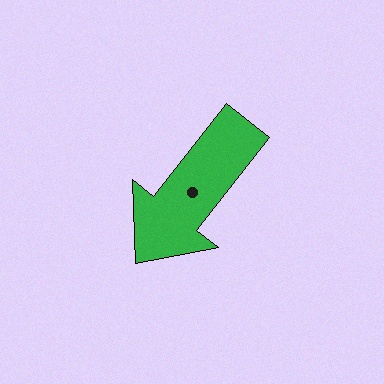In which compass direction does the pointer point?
Southwest.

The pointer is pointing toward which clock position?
Roughly 7 o'clock.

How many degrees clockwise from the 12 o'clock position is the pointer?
Approximately 218 degrees.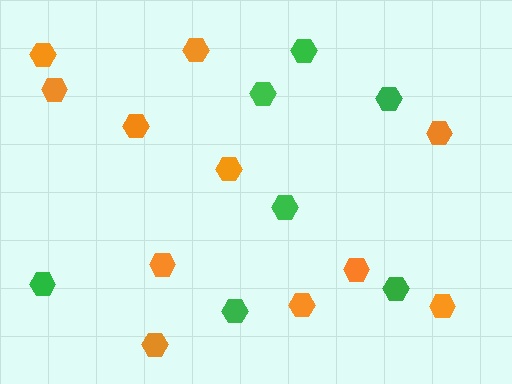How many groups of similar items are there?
There are 2 groups: one group of orange hexagons (11) and one group of green hexagons (7).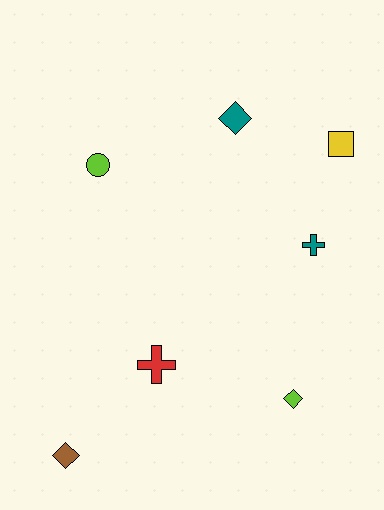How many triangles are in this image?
There are no triangles.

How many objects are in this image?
There are 7 objects.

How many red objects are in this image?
There is 1 red object.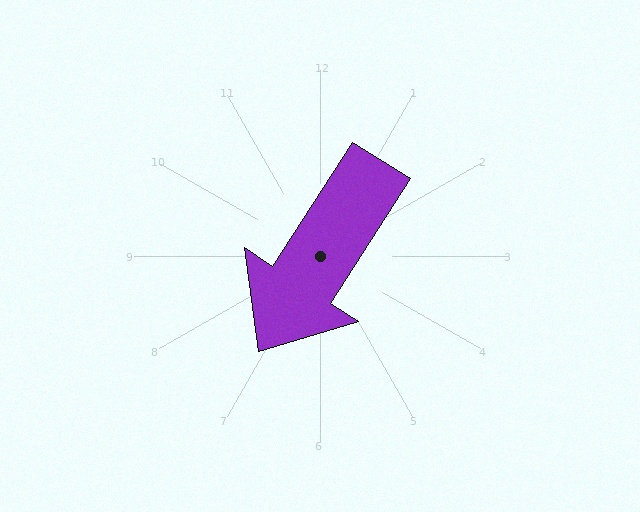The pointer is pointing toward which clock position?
Roughly 7 o'clock.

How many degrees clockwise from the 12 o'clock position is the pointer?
Approximately 213 degrees.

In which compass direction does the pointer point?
Southwest.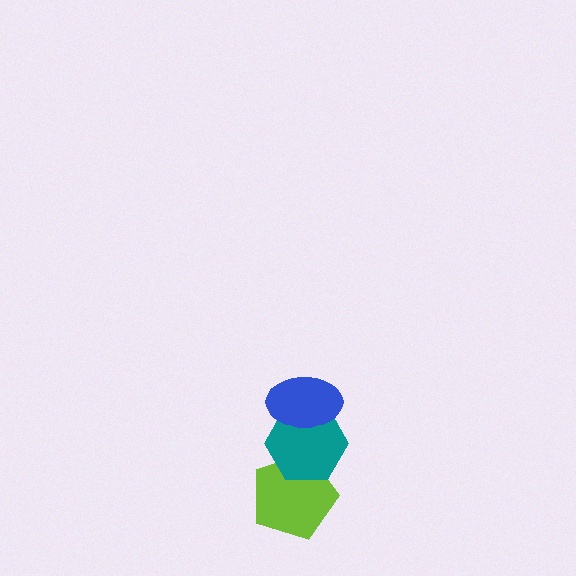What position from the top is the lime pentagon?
The lime pentagon is 3rd from the top.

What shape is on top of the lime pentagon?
The teal hexagon is on top of the lime pentagon.